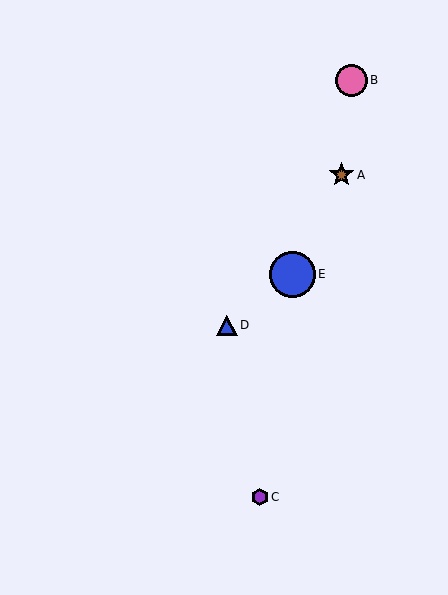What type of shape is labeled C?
Shape C is a purple hexagon.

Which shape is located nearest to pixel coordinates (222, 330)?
The blue triangle (labeled D) at (227, 325) is nearest to that location.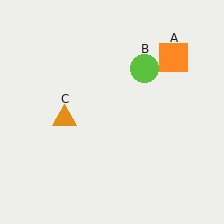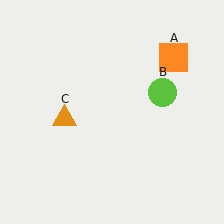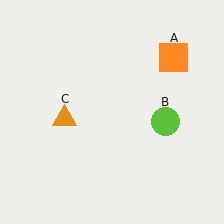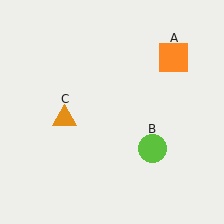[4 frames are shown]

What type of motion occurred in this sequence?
The lime circle (object B) rotated clockwise around the center of the scene.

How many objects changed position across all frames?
1 object changed position: lime circle (object B).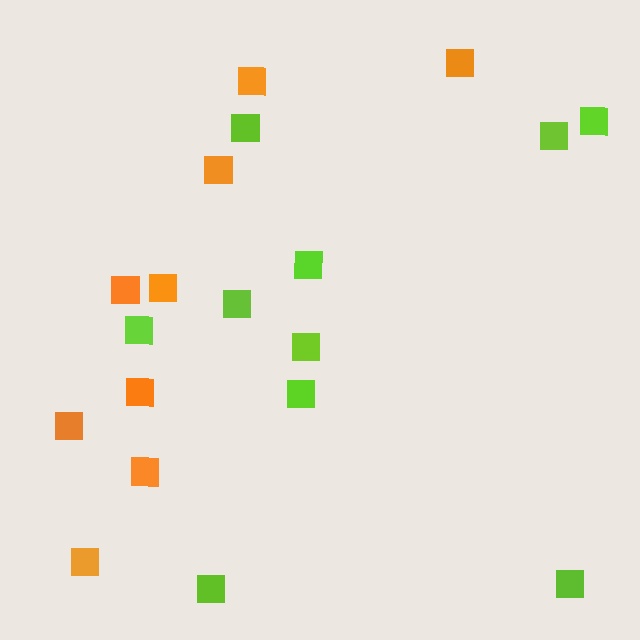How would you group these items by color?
There are 2 groups: one group of orange squares (9) and one group of lime squares (10).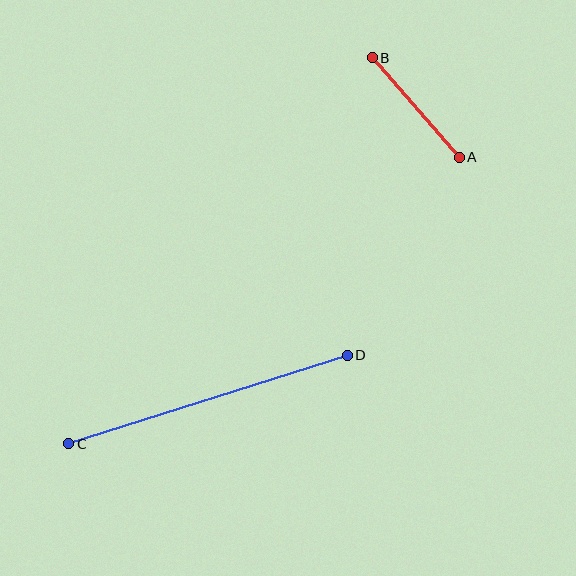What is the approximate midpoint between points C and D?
The midpoint is at approximately (208, 399) pixels.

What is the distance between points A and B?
The distance is approximately 132 pixels.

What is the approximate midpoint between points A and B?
The midpoint is at approximately (416, 107) pixels.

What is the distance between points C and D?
The distance is approximately 292 pixels.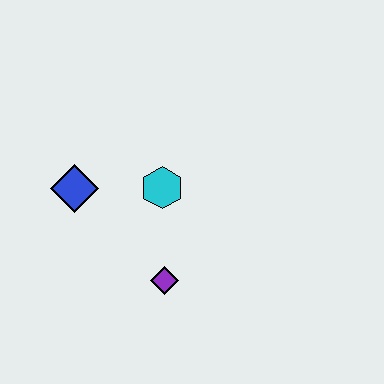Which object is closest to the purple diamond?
The cyan hexagon is closest to the purple diamond.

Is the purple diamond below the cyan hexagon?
Yes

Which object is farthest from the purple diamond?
The blue diamond is farthest from the purple diamond.